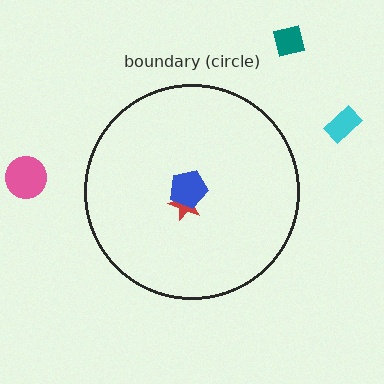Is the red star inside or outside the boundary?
Inside.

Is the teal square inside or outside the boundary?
Outside.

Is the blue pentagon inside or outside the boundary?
Inside.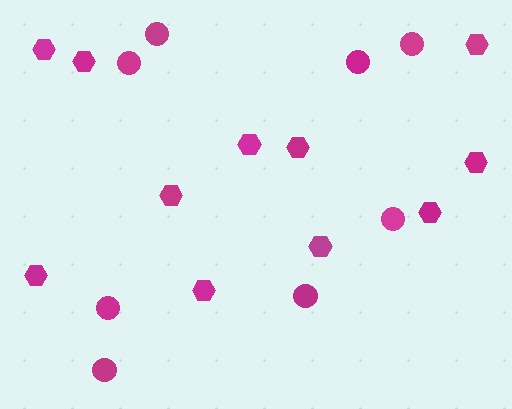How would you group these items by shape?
There are 2 groups: one group of circles (8) and one group of hexagons (11).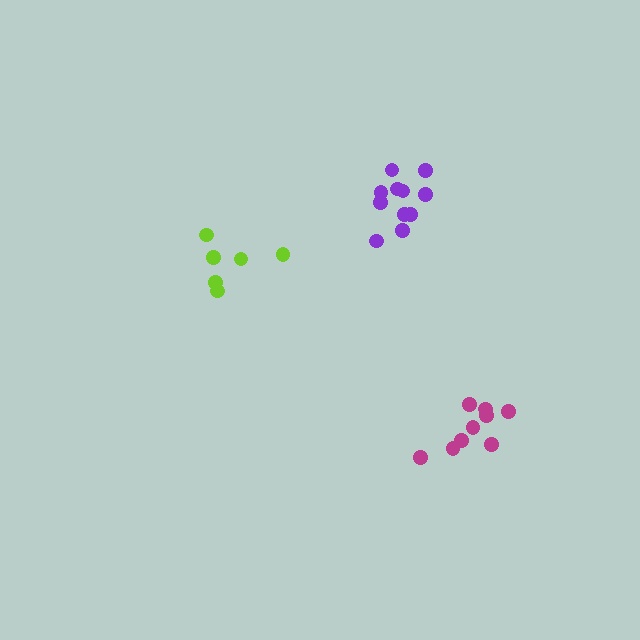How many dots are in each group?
Group 1: 9 dots, Group 2: 6 dots, Group 3: 11 dots (26 total).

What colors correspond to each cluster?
The clusters are colored: magenta, lime, purple.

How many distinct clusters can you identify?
There are 3 distinct clusters.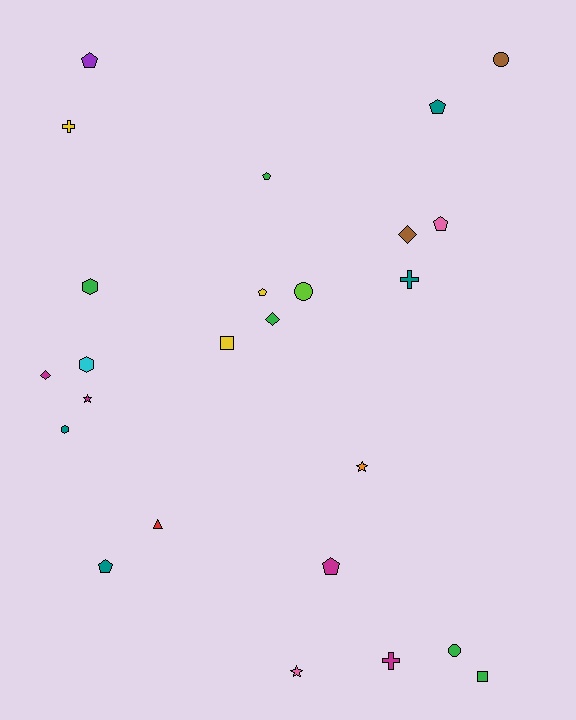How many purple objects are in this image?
There is 1 purple object.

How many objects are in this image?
There are 25 objects.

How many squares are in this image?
There are 2 squares.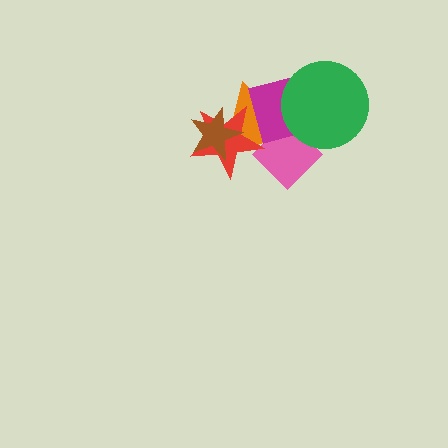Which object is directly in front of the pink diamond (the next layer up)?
The orange triangle is directly in front of the pink diamond.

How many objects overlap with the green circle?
3 objects overlap with the green circle.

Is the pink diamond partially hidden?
Yes, it is partially covered by another shape.